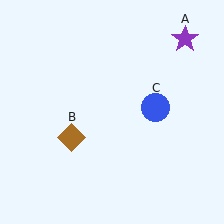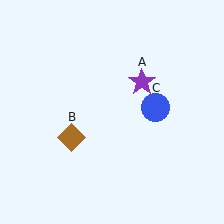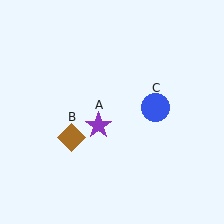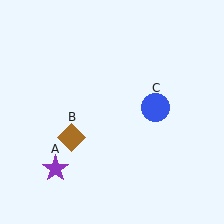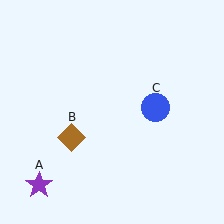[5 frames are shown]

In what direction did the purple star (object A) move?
The purple star (object A) moved down and to the left.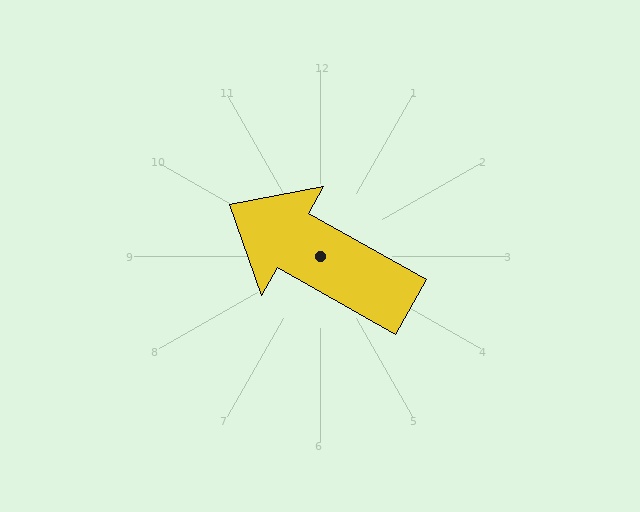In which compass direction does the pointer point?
Northwest.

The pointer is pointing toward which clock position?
Roughly 10 o'clock.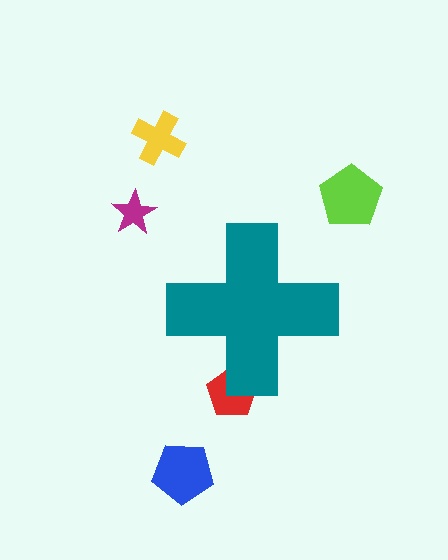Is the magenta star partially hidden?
No, the magenta star is fully visible.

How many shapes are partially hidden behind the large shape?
1 shape is partially hidden.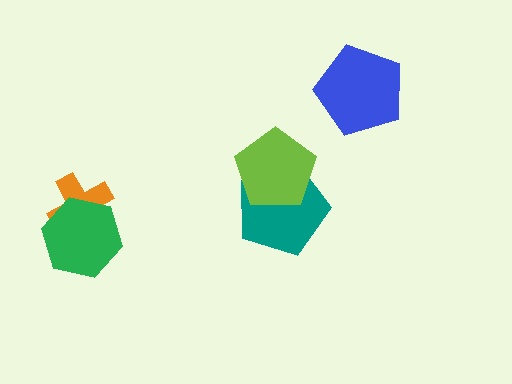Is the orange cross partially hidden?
Yes, it is partially covered by another shape.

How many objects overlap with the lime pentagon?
1 object overlaps with the lime pentagon.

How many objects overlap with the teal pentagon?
1 object overlaps with the teal pentagon.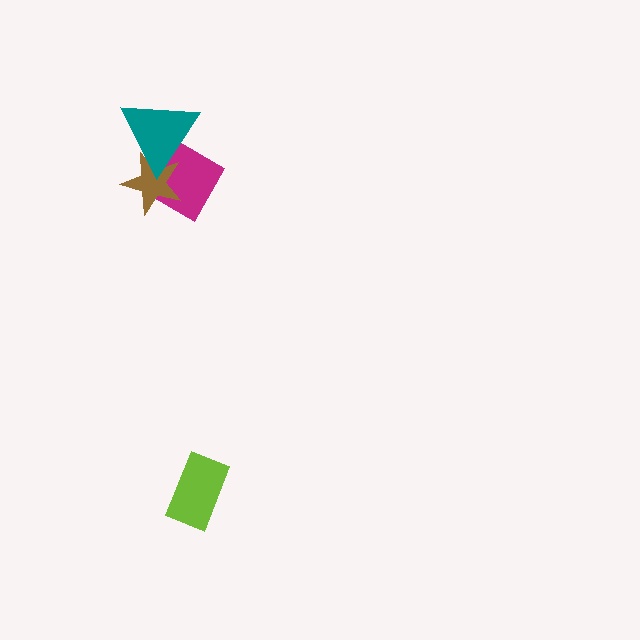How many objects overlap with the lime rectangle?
0 objects overlap with the lime rectangle.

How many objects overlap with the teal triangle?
2 objects overlap with the teal triangle.